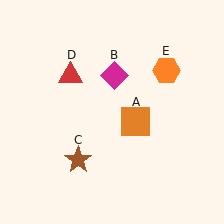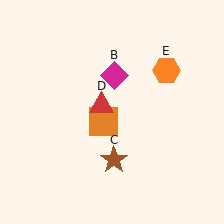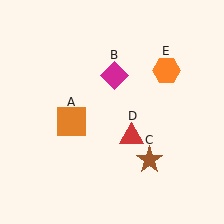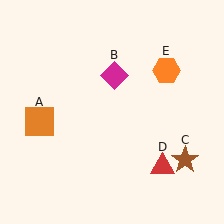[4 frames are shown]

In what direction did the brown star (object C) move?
The brown star (object C) moved right.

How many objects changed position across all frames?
3 objects changed position: orange square (object A), brown star (object C), red triangle (object D).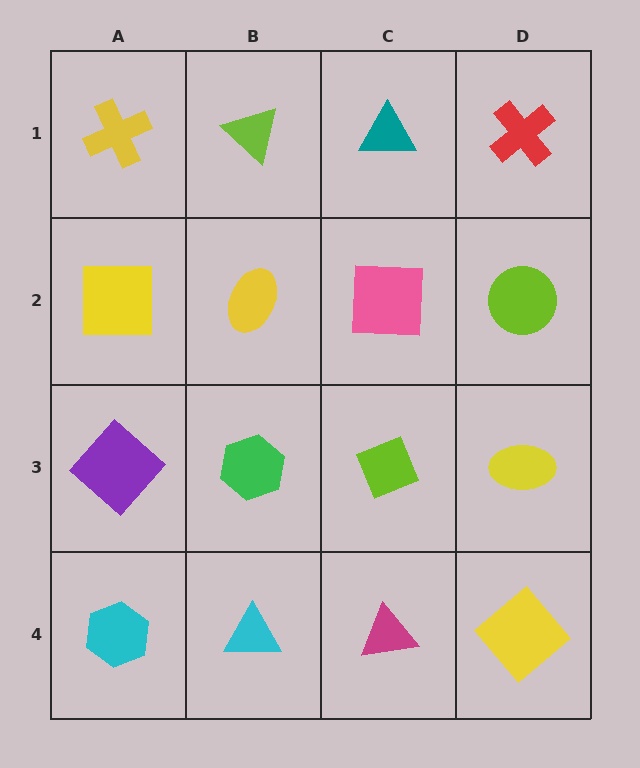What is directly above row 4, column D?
A yellow ellipse.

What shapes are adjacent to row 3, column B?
A yellow ellipse (row 2, column B), a cyan triangle (row 4, column B), a purple diamond (row 3, column A), a lime diamond (row 3, column C).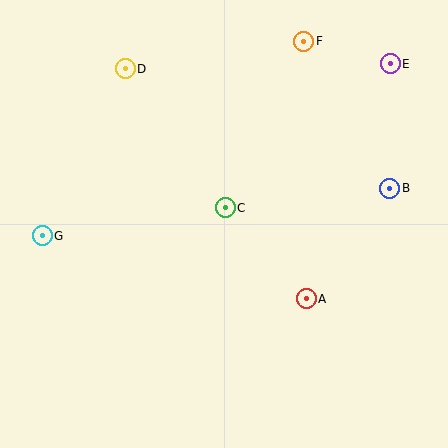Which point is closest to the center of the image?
Point C at (225, 208) is closest to the center.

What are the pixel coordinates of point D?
Point D is at (125, 69).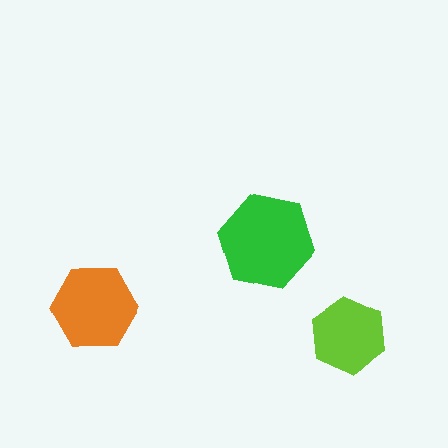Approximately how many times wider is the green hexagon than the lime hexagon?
About 1.5 times wider.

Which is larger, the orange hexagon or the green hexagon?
The green one.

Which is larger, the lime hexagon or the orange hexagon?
The orange one.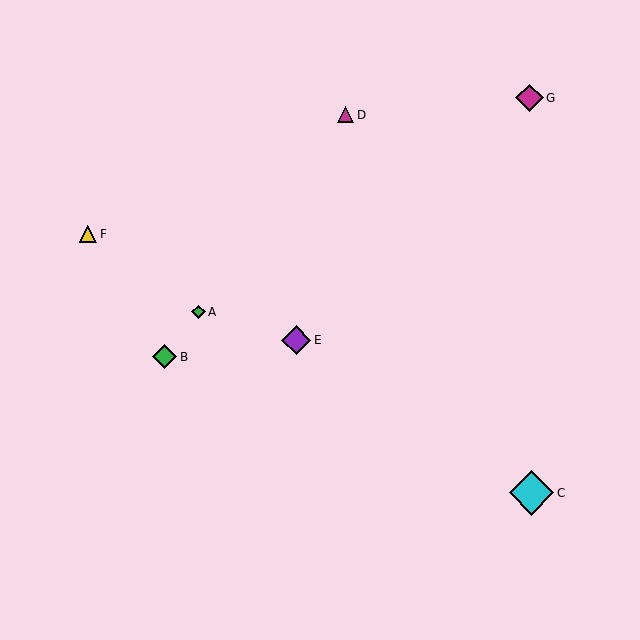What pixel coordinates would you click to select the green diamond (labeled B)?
Click at (165, 357) to select the green diamond B.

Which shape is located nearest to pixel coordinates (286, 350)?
The purple diamond (labeled E) at (296, 340) is nearest to that location.